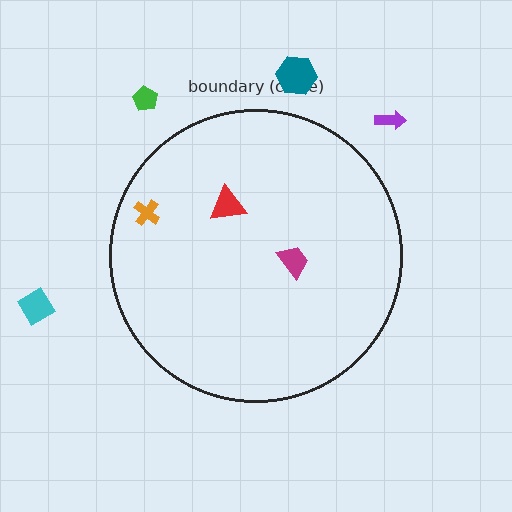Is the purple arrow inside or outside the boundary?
Outside.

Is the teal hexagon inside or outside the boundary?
Outside.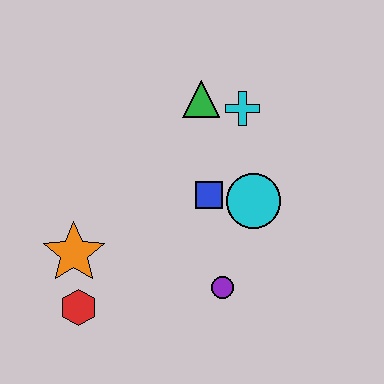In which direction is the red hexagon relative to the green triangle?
The red hexagon is below the green triangle.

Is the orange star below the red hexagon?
No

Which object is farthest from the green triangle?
The red hexagon is farthest from the green triangle.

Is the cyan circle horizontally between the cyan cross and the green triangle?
No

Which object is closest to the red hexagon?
The orange star is closest to the red hexagon.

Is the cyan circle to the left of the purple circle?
No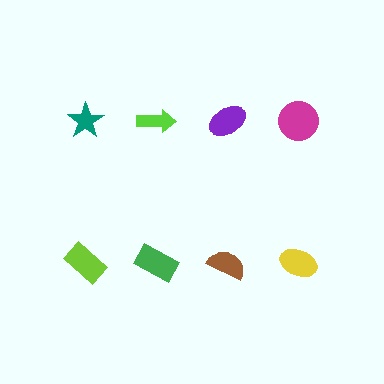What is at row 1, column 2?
A lime arrow.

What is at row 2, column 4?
A yellow ellipse.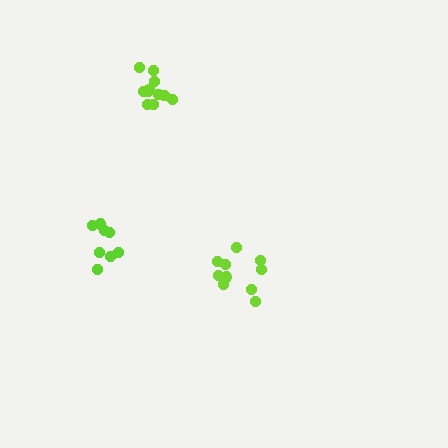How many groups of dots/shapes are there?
There are 3 groups.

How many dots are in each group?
Group 1: 10 dots, Group 2: 8 dots, Group 3: 11 dots (29 total).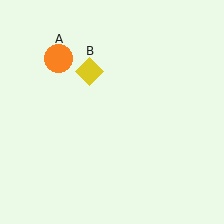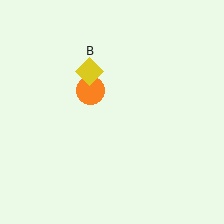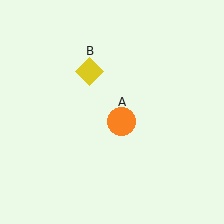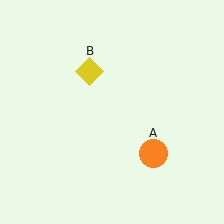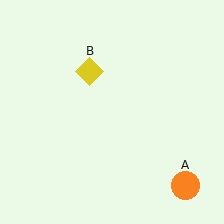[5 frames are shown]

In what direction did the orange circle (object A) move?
The orange circle (object A) moved down and to the right.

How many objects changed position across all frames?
1 object changed position: orange circle (object A).